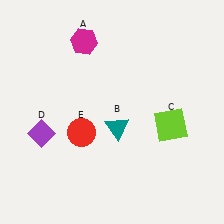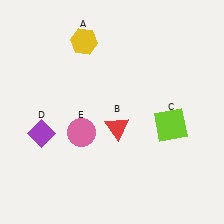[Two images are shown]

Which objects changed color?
A changed from magenta to yellow. B changed from teal to red. E changed from red to pink.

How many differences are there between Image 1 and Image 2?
There are 3 differences between the two images.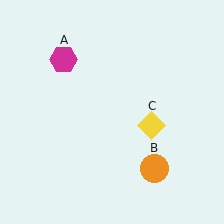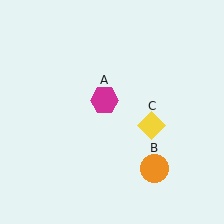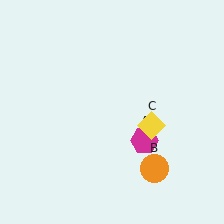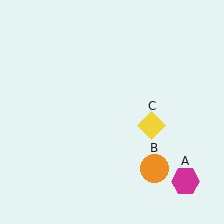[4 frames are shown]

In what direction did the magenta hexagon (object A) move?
The magenta hexagon (object A) moved down and to the right.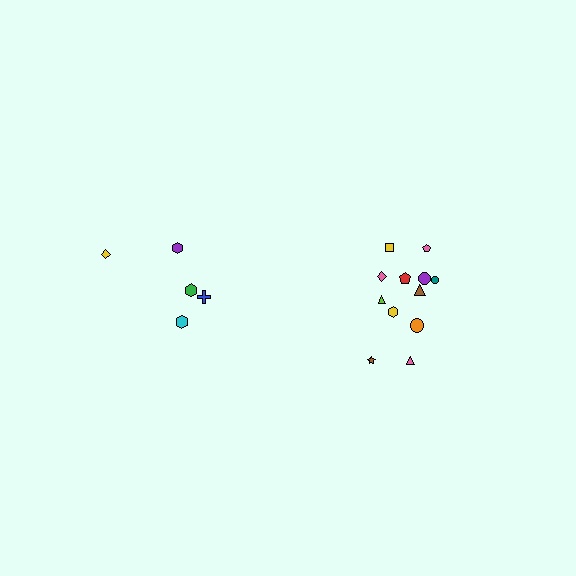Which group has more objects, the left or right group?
The right group.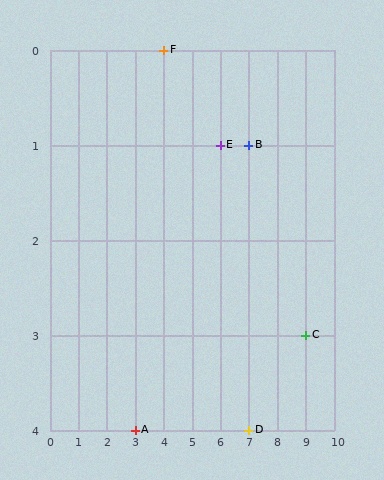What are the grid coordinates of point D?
Point D is at grid coordinates (7, 4).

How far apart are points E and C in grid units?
Points E and C are 3 columns and 2 rows apart (about 3.6 grid units diagonally).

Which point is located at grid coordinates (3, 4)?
Point A is at (3, 4).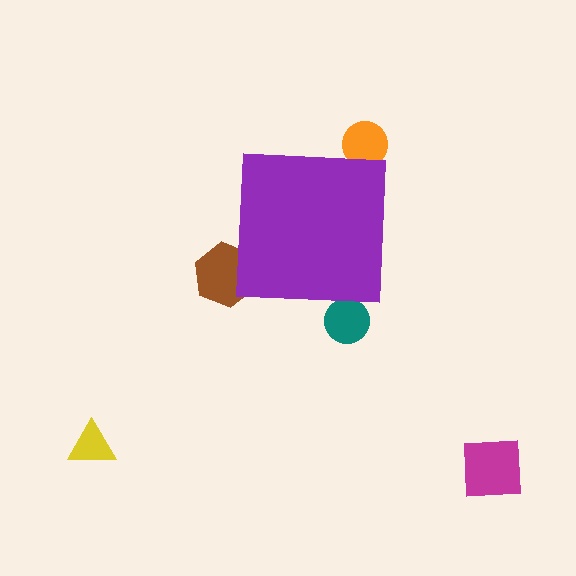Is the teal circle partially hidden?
Yes, the teal circle is partially hidden behind the purple square.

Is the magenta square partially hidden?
No, the magenta square is fully visible.